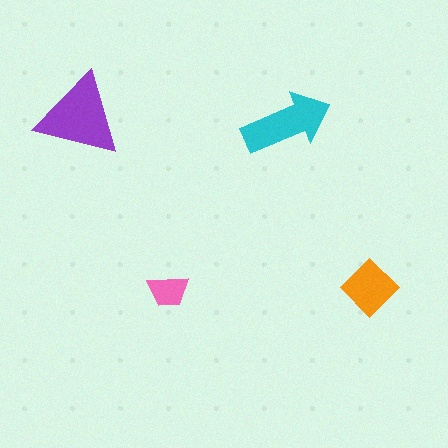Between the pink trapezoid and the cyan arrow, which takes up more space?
The cyan arrow.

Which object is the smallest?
The pink trapezoid.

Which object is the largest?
The purple triangle.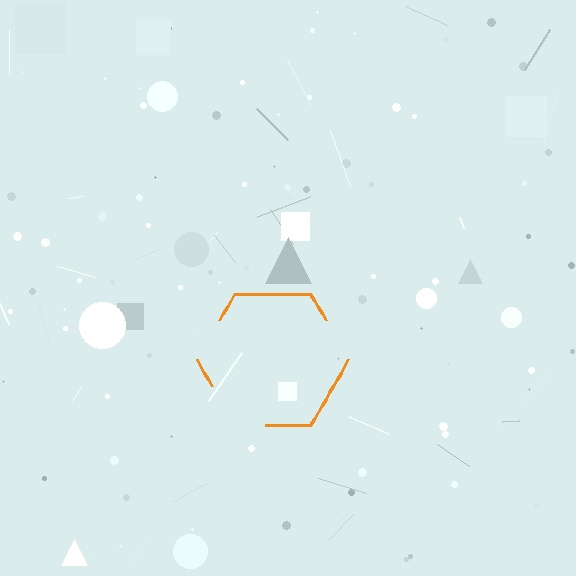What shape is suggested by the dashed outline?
The dashed outline suggests a hexagon.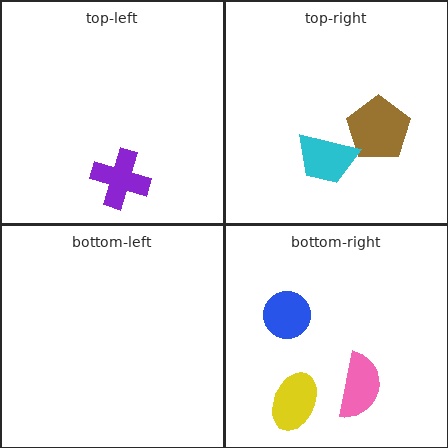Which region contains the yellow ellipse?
The bottom-right region.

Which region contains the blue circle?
The bottom-right region.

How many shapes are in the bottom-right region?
3.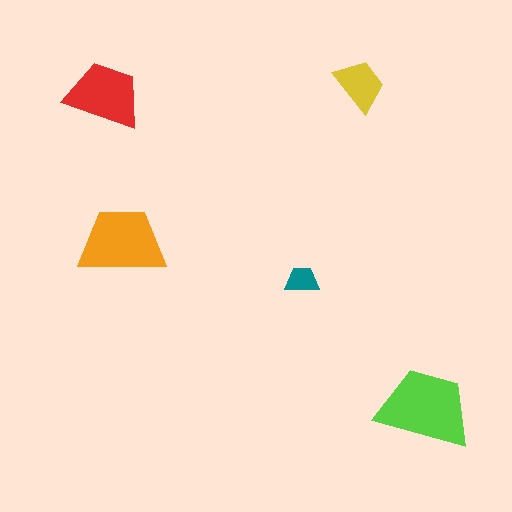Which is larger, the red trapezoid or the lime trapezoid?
The lime one.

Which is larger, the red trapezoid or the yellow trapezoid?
The red one.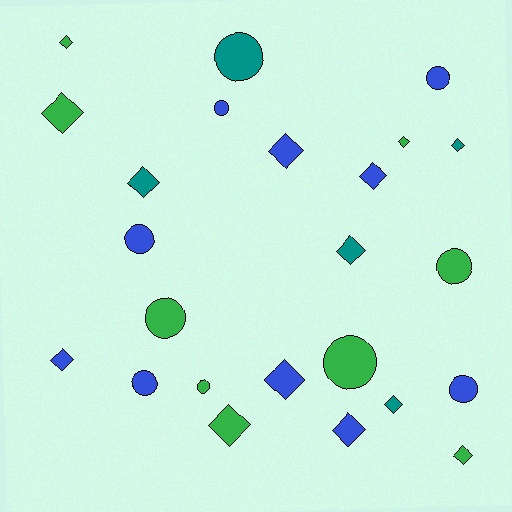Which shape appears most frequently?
Diamond, with 14 objects.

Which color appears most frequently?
Blue, with 10 objects.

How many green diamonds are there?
There are 5 green diamonds.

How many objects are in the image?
There are 24 objects.